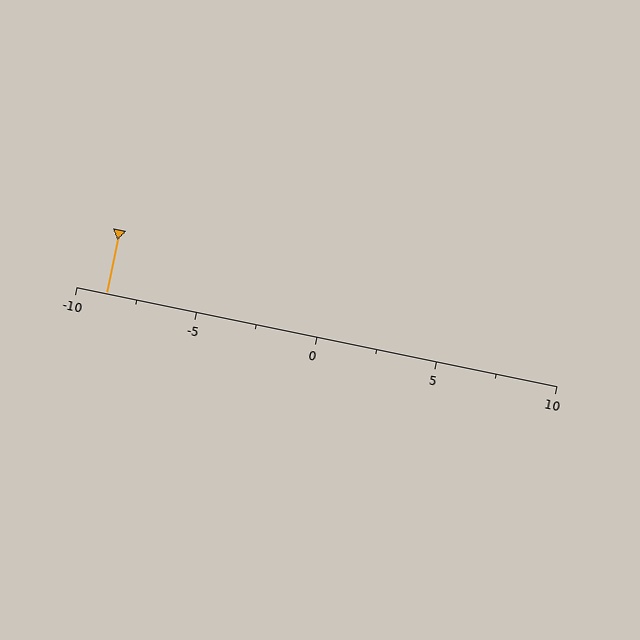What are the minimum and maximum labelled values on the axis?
The axis runs from -10 to 10.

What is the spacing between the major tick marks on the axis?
The major ticks are spaced 5 apart.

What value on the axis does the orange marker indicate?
The marker indicates approximately -8.8.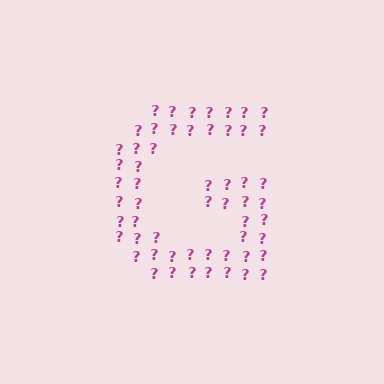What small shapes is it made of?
It is made of small question marks.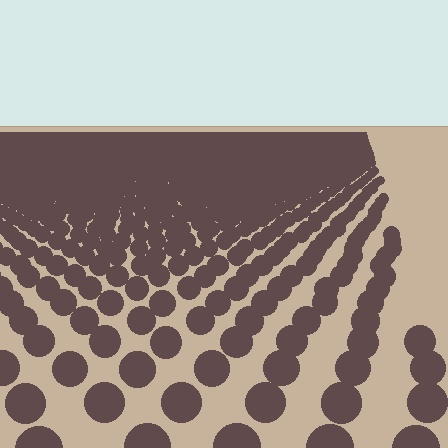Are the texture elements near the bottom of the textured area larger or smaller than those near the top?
Larger. Near the bottom, elements are closer to the viewer and appear at a bigger on-screen size.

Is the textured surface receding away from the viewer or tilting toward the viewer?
The surface is receding away from the viewer. Texture elements get smaller and denser toward the top.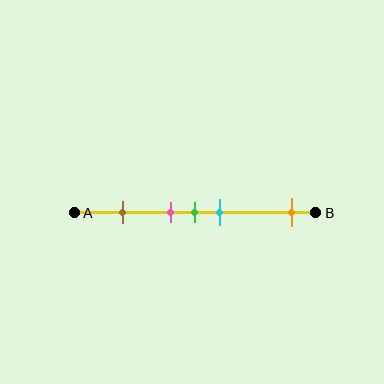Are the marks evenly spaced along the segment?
No, the marks are not evenly spaced.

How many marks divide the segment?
There are 5 marks dividing the segment.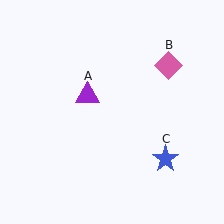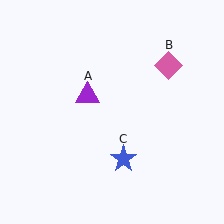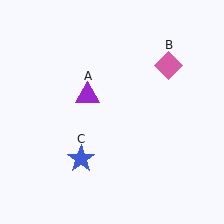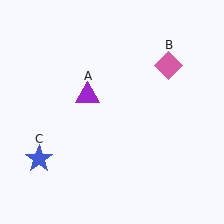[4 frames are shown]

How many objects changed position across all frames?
1 object changed position: blue star (object C).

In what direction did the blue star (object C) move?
The blue star (object C) moved left.